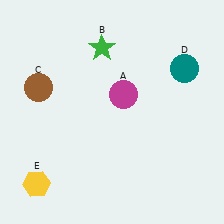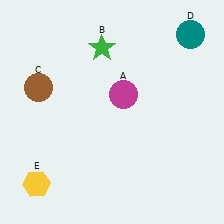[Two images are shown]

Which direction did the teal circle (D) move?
The teal circle (D) moved up.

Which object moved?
The teal circle (D) moved up.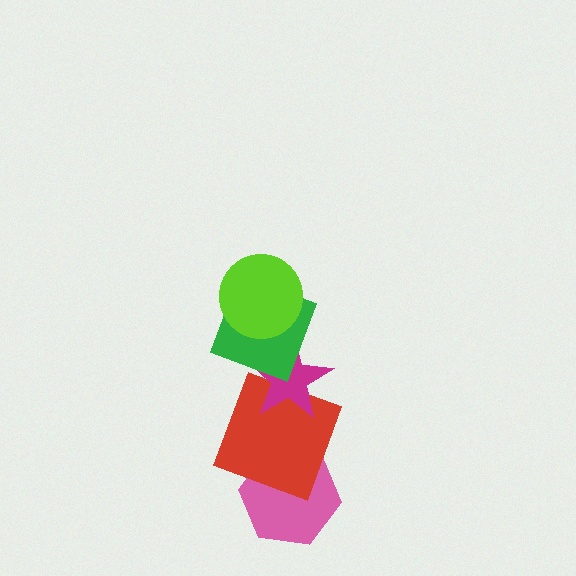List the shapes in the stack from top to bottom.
From top to bottom: the lime circle, the green square, the magenta star, the red square, the pink hexagon.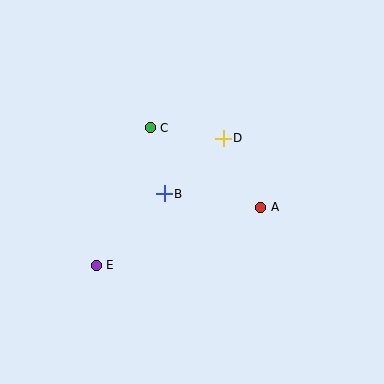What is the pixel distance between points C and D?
The distance between C and D is 74 pixels.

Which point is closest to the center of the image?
Point B at (164, 194) is closest to the center.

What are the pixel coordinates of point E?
Point E is at (96, 265).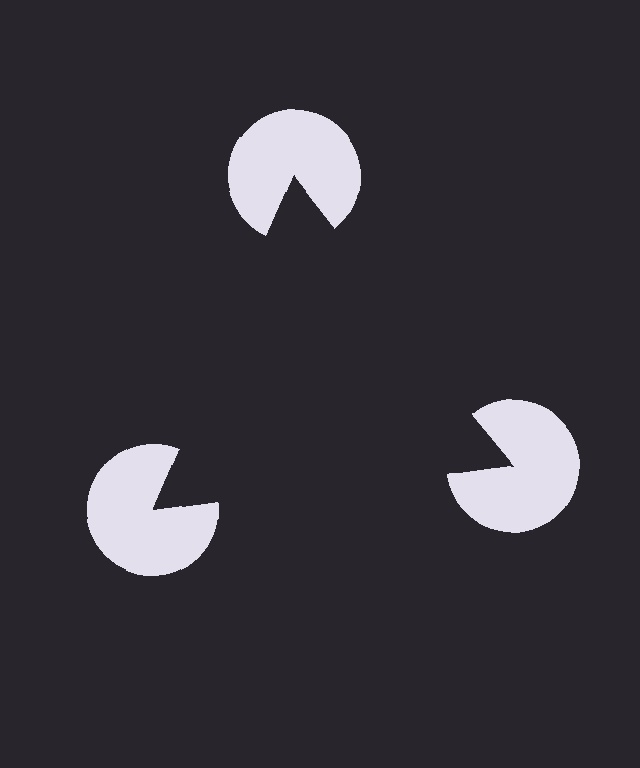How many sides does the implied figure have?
3 sides.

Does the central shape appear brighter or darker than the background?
It typically appears slightly darker than the background, even though no actual brightness change is drawn.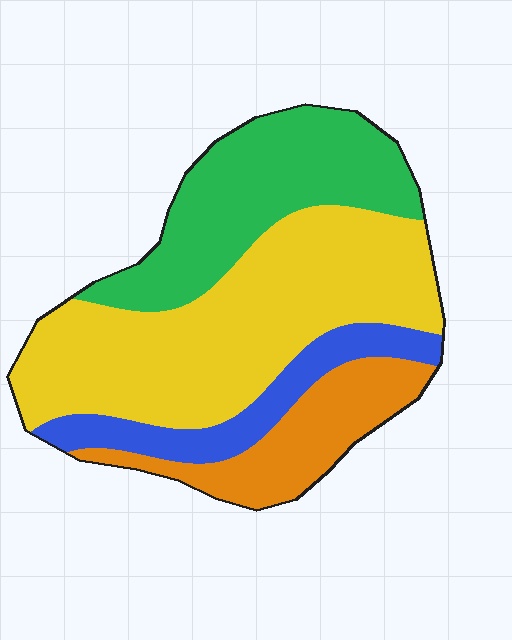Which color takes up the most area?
Yellow, at roughly 45%.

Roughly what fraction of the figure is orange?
Orange takes up about one sixth (1/6) of the figure.